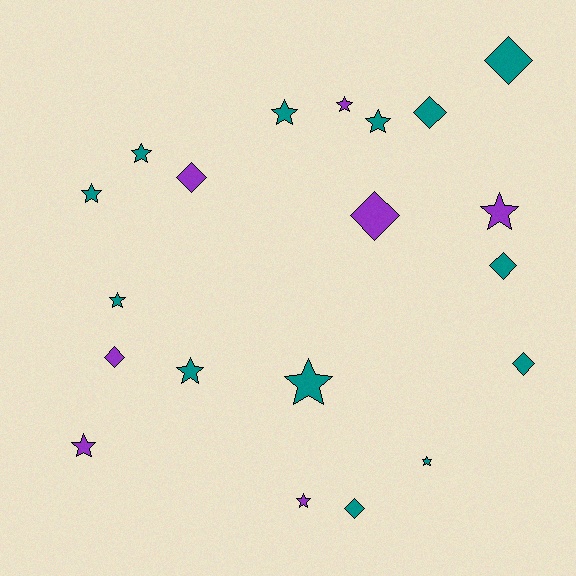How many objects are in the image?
There are 20 objects.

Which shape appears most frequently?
Star, with 12 objects.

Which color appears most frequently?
Teal, with 13 objects.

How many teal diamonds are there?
There are 5 teal diamonds.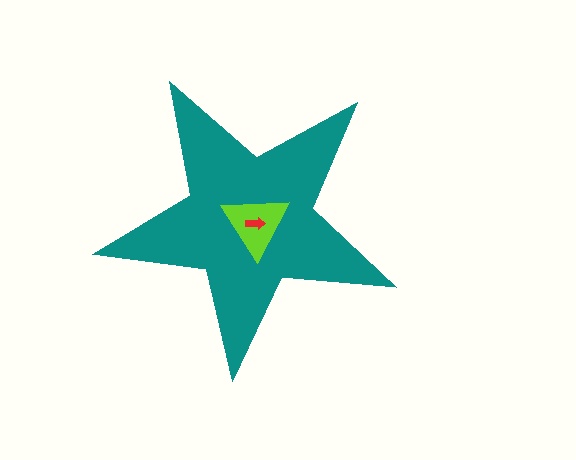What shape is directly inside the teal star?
The lime triangle.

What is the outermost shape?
The teal star.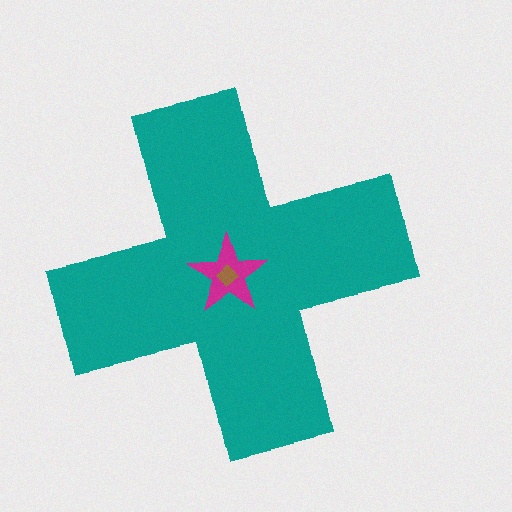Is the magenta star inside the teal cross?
Yes.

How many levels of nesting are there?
3.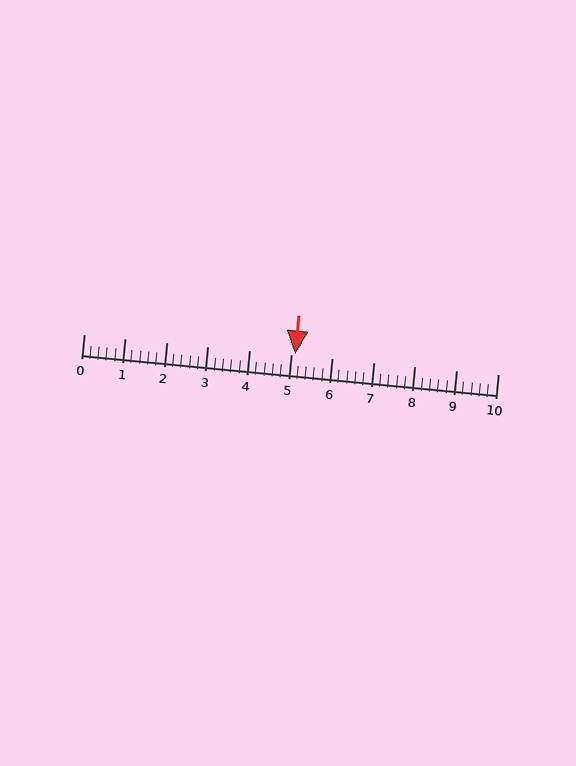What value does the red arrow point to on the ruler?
The red arrow points to approximately 5.1.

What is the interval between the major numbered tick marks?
The major tick marks are spaced 1 units apart.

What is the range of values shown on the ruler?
The ruler shows values from 0 to 10.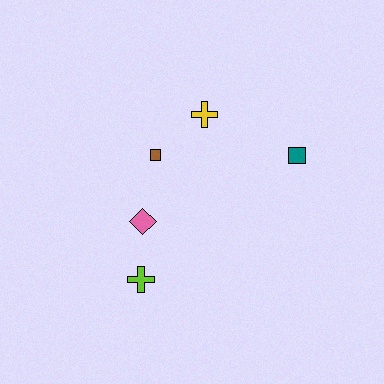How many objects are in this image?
There are 5 objects.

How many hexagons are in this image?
There are no hexagons.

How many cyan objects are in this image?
There are no cyan objects.